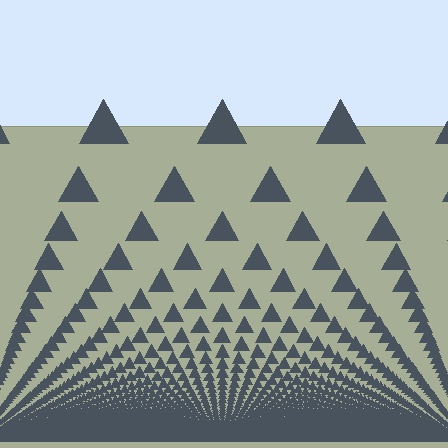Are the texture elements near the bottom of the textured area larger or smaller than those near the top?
Smaller. The gradient is inverted — elements near the bottom are smaller and denser.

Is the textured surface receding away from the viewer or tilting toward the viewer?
The surface appears to tilt toward the viewer. Texture elements get larger and sparser toward the top.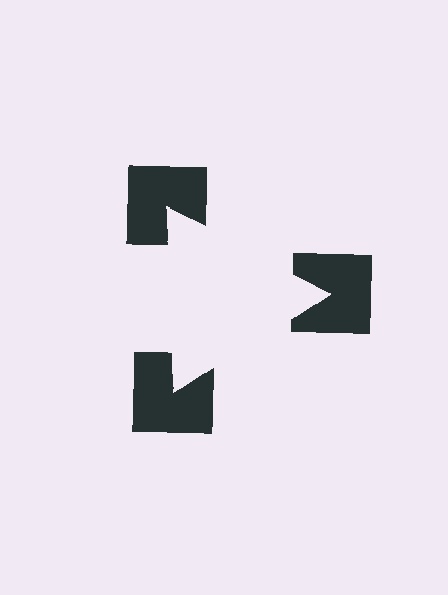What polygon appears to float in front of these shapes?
An illusory triangle — its edges are inferred from the aligned wedge cuts in the notched squares, not physically drawn.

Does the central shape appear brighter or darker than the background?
It typically appears slightly brighter than the background, even though no actual brightness change is drawn.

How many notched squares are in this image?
There are 3 — one at each vertex of the illusory triangle.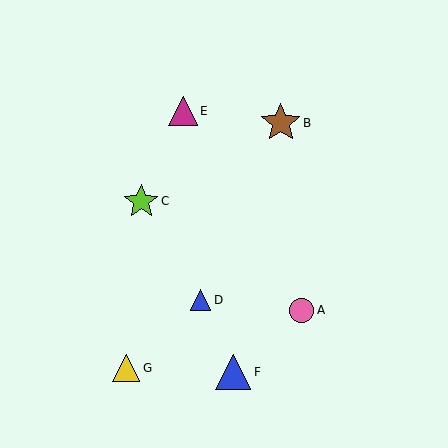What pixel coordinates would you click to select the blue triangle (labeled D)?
Click at (201, 300) to select the blue triangle D.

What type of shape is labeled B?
Shape B is a brown star.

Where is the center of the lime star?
The center of the lime star is at (141, 201).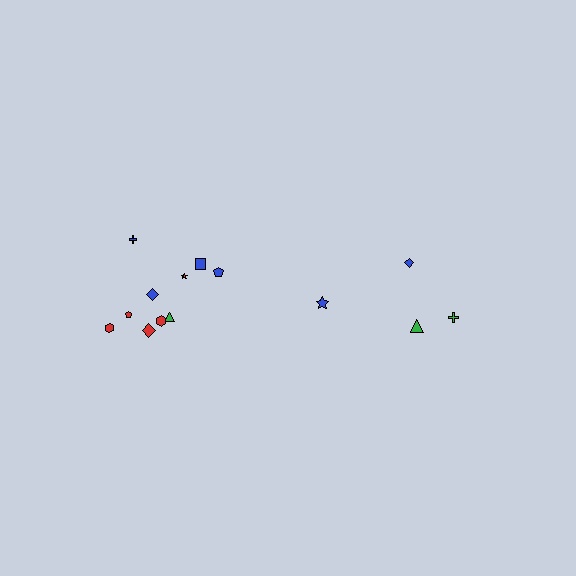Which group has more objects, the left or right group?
The left group.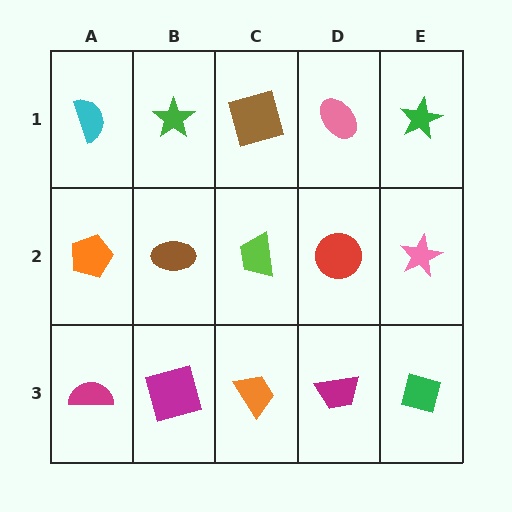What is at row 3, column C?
An orange trapezoid.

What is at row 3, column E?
A green diamond.